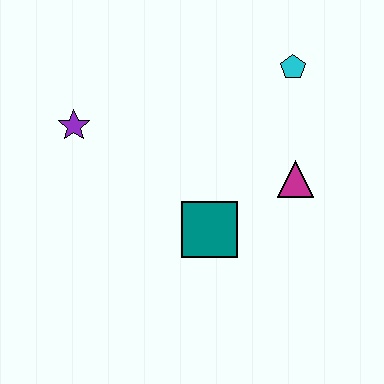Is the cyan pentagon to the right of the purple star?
Yes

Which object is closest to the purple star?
The teal square is closest to the purple star.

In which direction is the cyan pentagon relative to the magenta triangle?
The cyan pentagon is above the magenta triangle.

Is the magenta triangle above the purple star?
No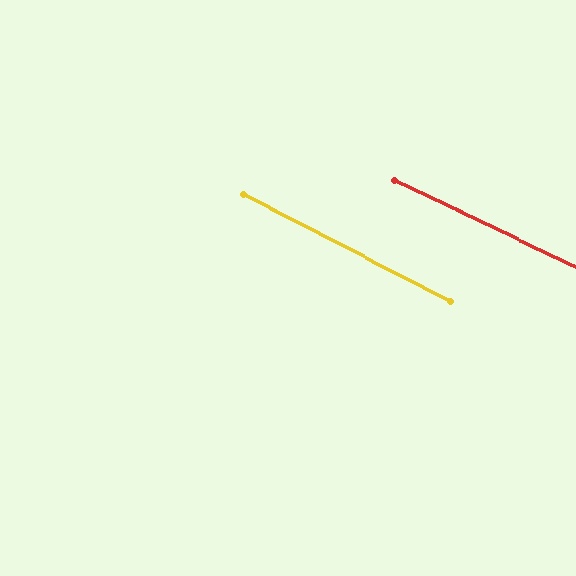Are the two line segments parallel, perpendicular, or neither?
Parallel — their directions differ by only 1.9°.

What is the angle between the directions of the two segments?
Approximately 2 degrees.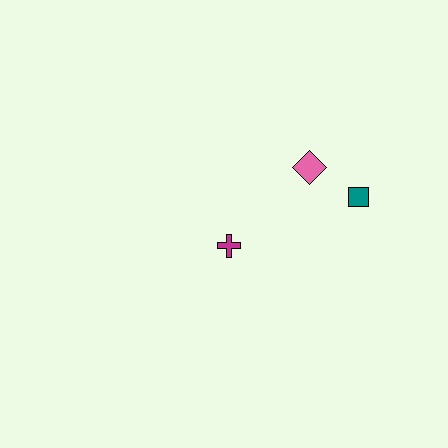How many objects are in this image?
There are 3 objects.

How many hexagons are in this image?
There are no hexagons.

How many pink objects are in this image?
There is 1 pink object.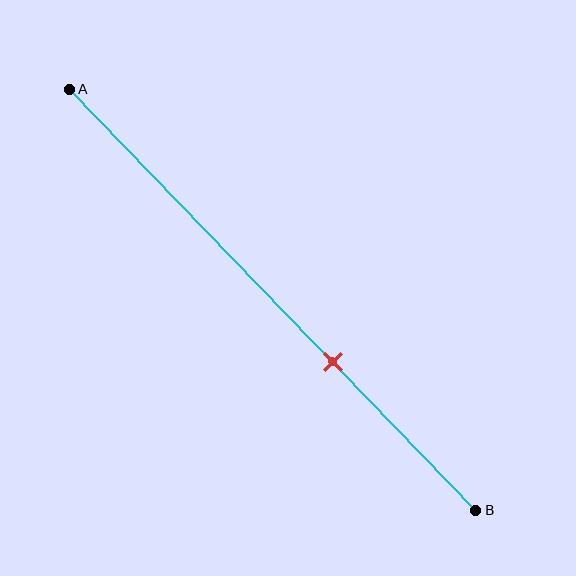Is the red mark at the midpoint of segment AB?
No, the mark is at about 65% from A, not at the 50% midpoint.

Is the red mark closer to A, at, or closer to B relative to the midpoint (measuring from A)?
The red mark is closer to point B than the midpoint of segment AB.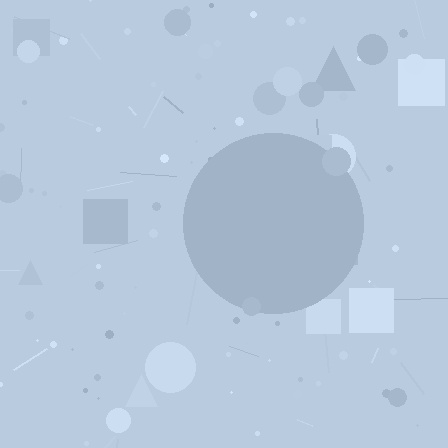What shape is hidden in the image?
A circle is hidden in the image.